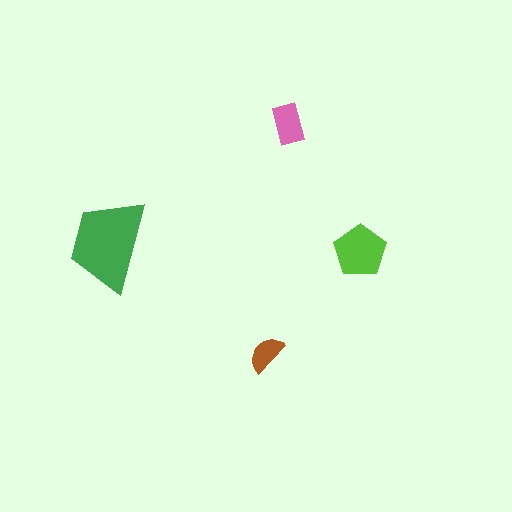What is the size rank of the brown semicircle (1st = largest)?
4th.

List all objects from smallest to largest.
The brown semicircle, the pink rectangle, the lime pentagon, the green trapezoid.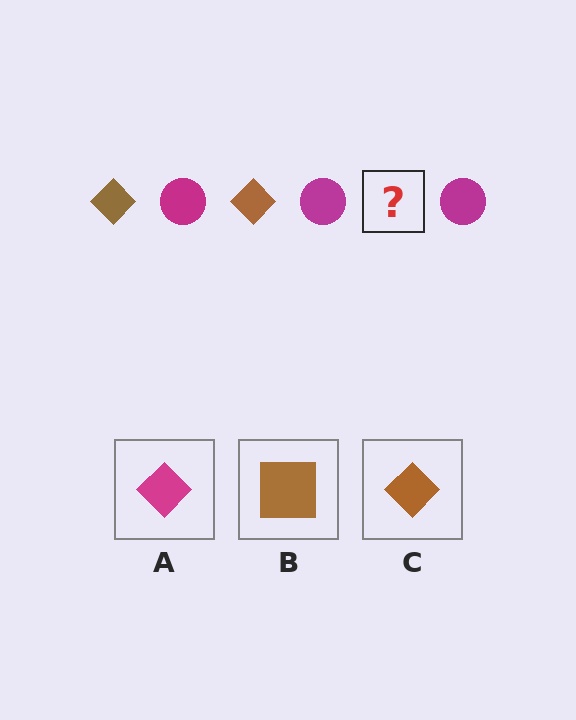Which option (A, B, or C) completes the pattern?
C.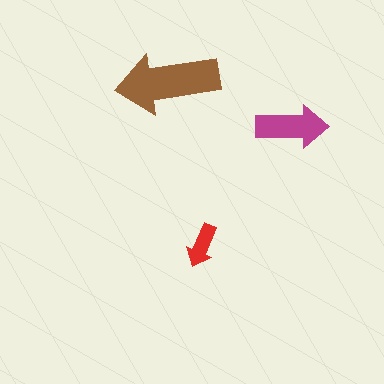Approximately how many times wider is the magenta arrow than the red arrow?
About 1.5 times wider.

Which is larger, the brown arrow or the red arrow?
The brown one.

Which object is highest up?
The brown arrow is topmost.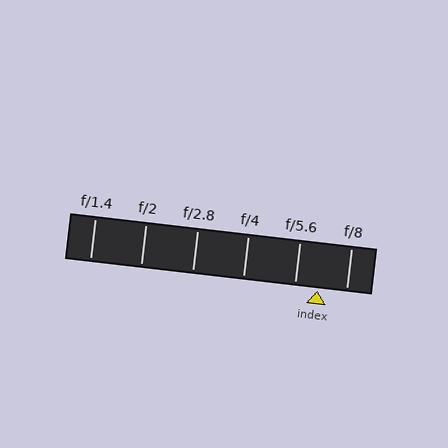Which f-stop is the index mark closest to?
The index mark is closest to f/5.6.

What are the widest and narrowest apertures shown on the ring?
The widest aperture shown is f/1.4 and the narrowest is f/8.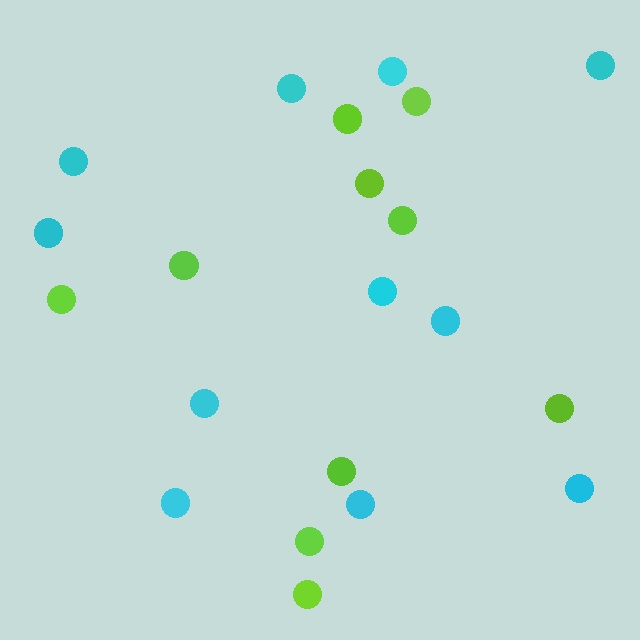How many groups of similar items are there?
There are 2 groups: one group of cyan circles (11) and one group of lime circles (10).